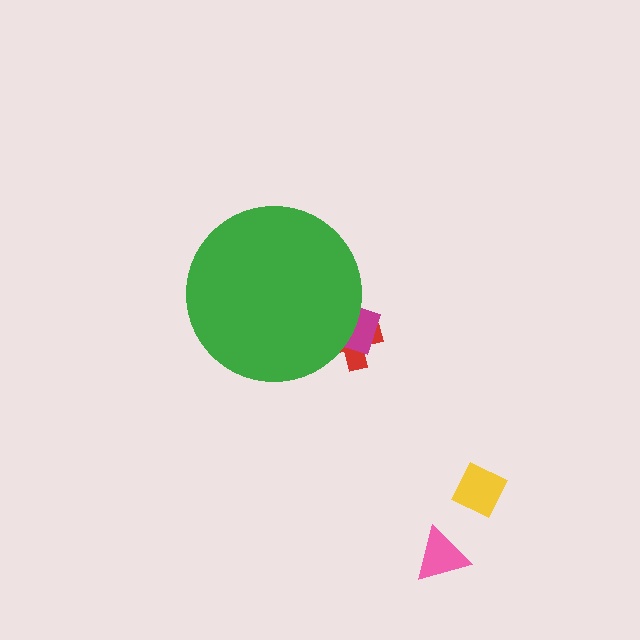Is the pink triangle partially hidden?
No, the pink triangle is fully visible.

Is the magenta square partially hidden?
Yes, the magenta square is partially hidden behind the green circle.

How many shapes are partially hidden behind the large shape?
2 shapes are partially hidden.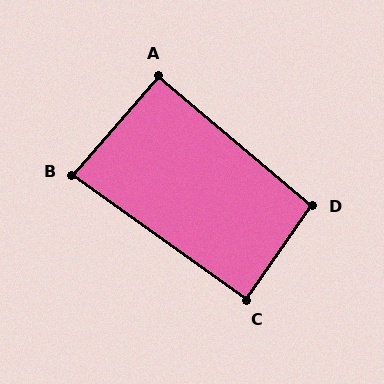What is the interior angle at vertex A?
Approximately 91 degrees (approximately right).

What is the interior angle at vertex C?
Approximately 89 degrees (approximately right).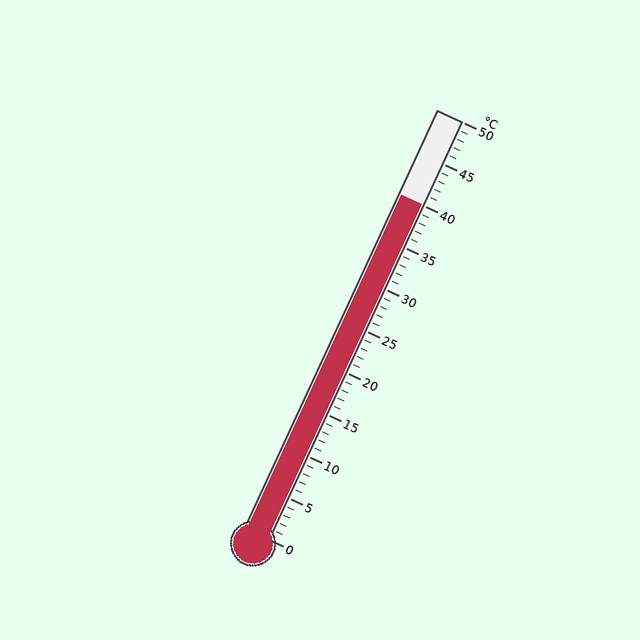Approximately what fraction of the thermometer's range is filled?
The thermometer is filled to approximately 80% of its range.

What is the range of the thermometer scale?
The thermometer scale ranges from 0°C to 50°C.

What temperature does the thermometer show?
The thermometer shows approximately 40°C.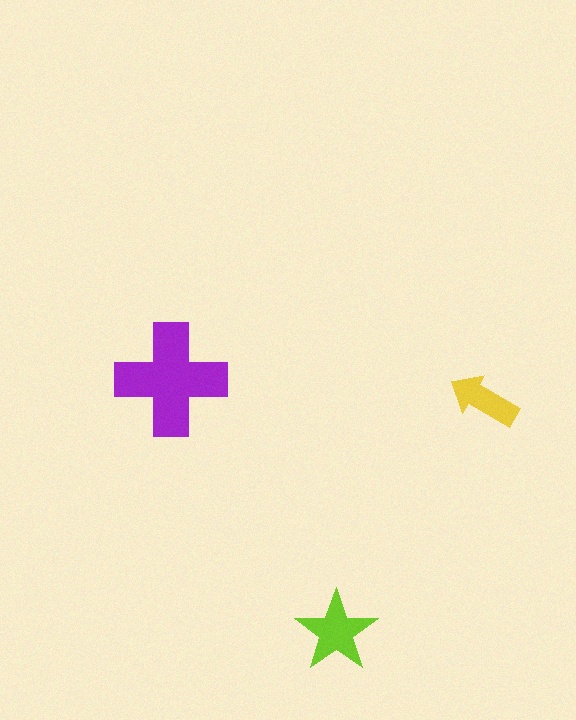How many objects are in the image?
There are 3 objects in the image.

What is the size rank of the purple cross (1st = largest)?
1st.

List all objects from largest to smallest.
The purple cross, the lime star, the yellow arrow.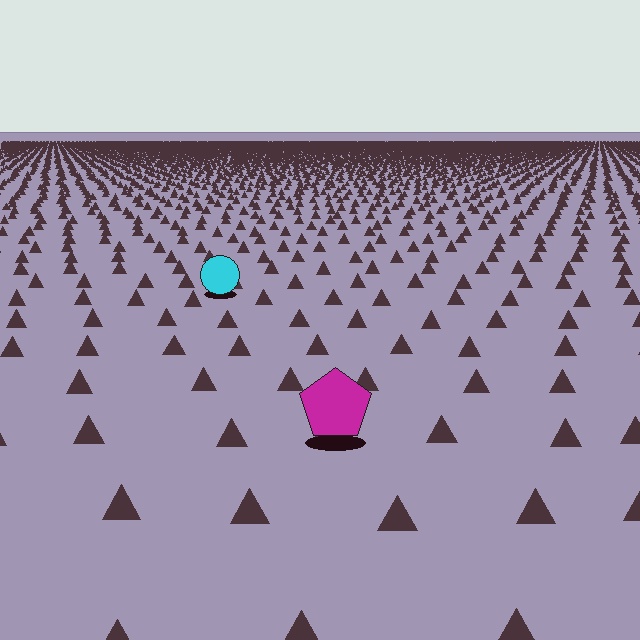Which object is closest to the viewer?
The magenta pentagon is closest. The texture marks near it are larger and more spread out.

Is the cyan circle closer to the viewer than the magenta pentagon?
No. The magenta pentagon is closer — you can tell from the texture gradient: the ground texture is coarser near it.